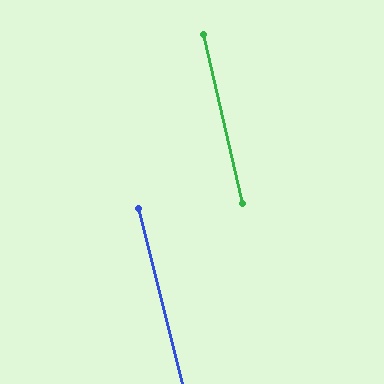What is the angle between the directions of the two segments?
Approximately 1 degree.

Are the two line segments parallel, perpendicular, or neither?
Parallel — their directions differ by only 1.0°.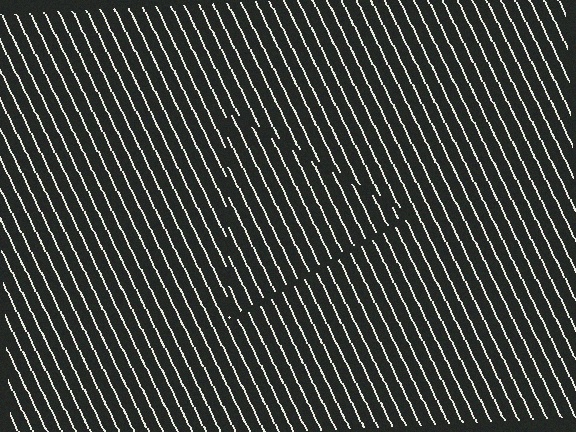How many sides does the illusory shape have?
3 sides — the line-ends trace a triangle.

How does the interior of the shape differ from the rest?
The interior of the shape contains the same grating, shifted by half a period — the contour is defined by the phase discontinuity where line-ends from the inner and outer gratings abut.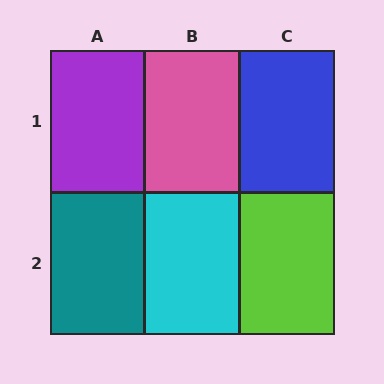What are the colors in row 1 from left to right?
Purple, pink, blue.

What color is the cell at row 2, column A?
Teal.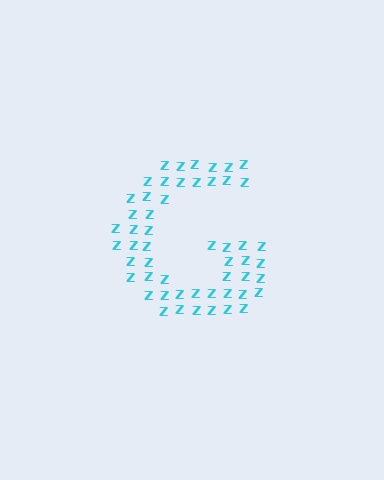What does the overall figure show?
The overall figure shows the letter G.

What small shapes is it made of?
It is made of small letter Z's.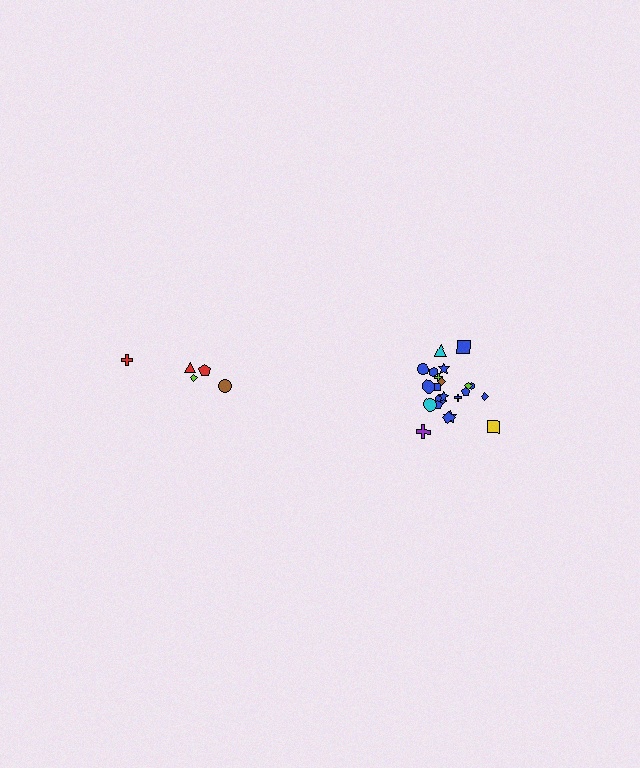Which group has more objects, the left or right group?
The right group.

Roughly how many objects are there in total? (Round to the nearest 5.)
Roughly 25 objects in total.